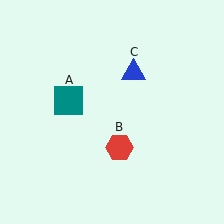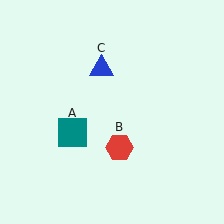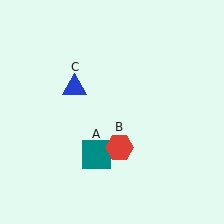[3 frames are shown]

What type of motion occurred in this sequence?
The teal square (object A), blue triangle (object C) rotated counterclockwise around the center of the scene.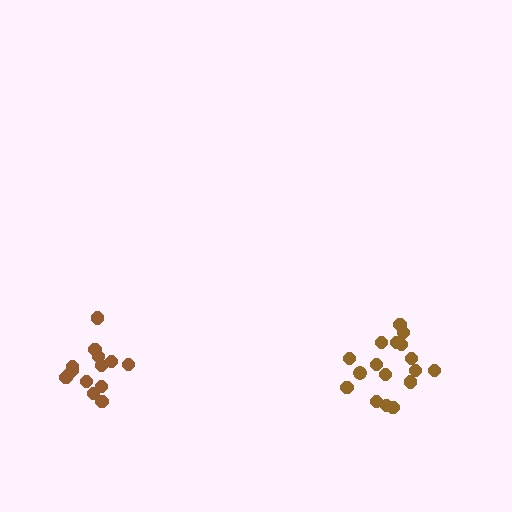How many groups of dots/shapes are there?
There are 2 groups.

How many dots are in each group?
Group 1: 14 dots, Group 2: 17 dots (31 total).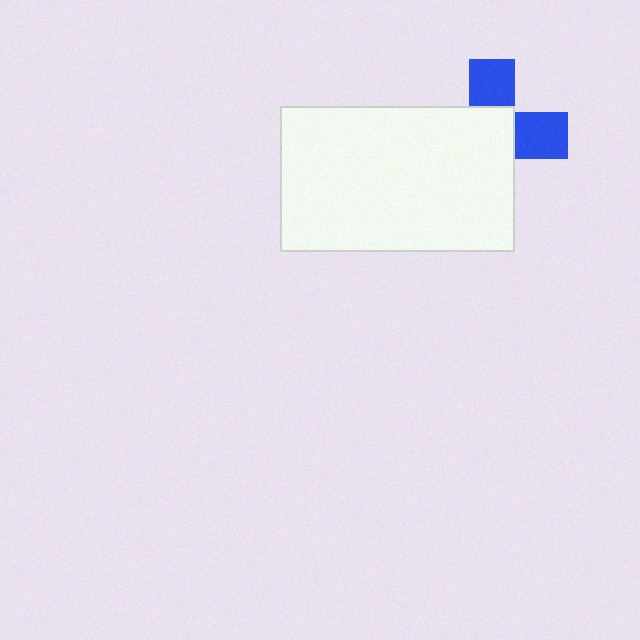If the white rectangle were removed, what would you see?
You would see the complete blue cross.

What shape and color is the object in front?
The object in front is a white rectangle.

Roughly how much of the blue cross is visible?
A small part of it is visible (roughly 38%).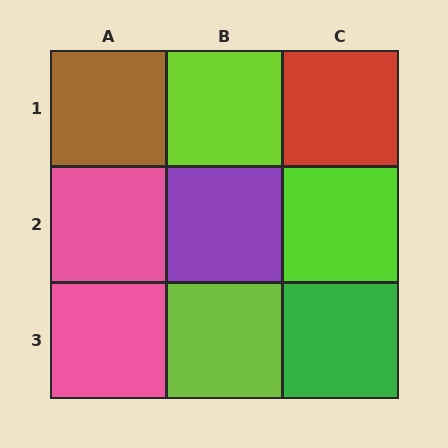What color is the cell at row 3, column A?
Pink.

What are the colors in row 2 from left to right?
Pink, purple, lime.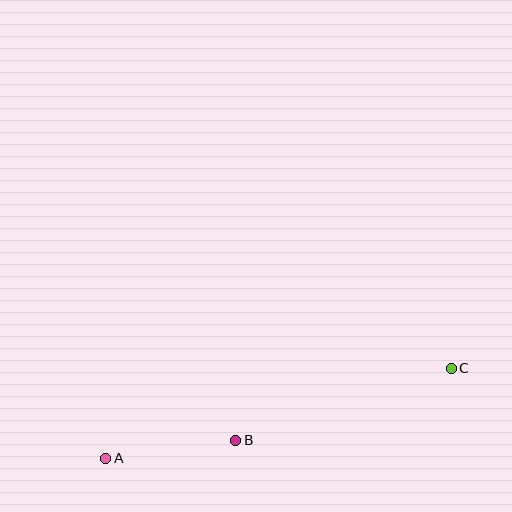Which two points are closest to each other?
Points A and B are closest to each other.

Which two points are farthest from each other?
Points A and C are farthest from each other.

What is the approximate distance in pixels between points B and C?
The distance between B and C is approximately 227 pixels.